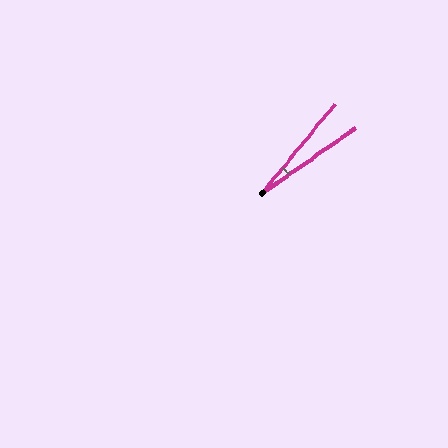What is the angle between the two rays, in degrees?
Approximately 16 degrees.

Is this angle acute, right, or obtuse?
It is acute.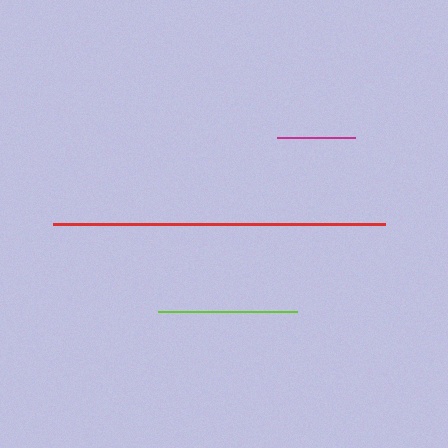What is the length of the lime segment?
The lime segment is approximately 138 pixels long.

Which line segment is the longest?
The red line is the longest at approximately 333 pixels.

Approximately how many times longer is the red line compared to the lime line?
The red line is approximately 2.4 times the length of the lime line.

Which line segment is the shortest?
The magenta line is the shortest at approximately 78 pixels.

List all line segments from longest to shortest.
From longest to shortest: red, lime, magenta.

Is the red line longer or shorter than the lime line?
The red line is longer than the lime line.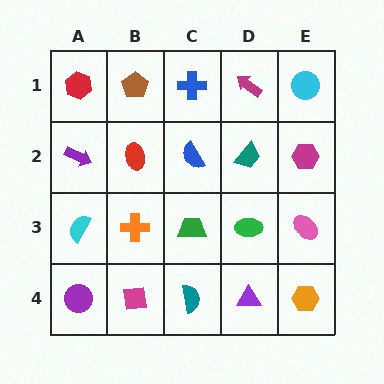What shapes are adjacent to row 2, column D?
A magenta arrow (row 1, column D), a green ellipse (row 3, column D), a blue semicircle (row 2, column C), a magenta hexagon (row 2, column E).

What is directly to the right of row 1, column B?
A blue cross.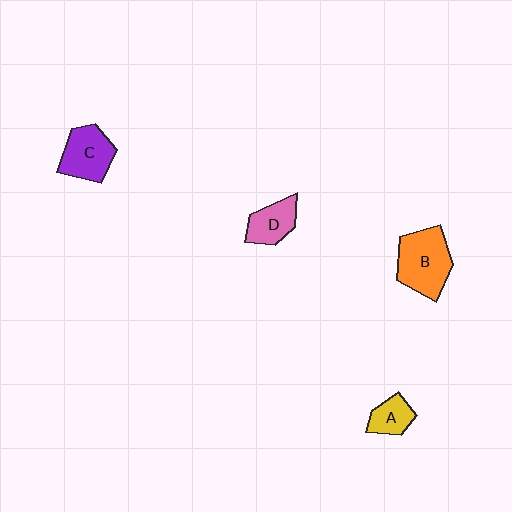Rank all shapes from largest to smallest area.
From largest to smallest: B (orange), C (purple), D (pink), A (yellow).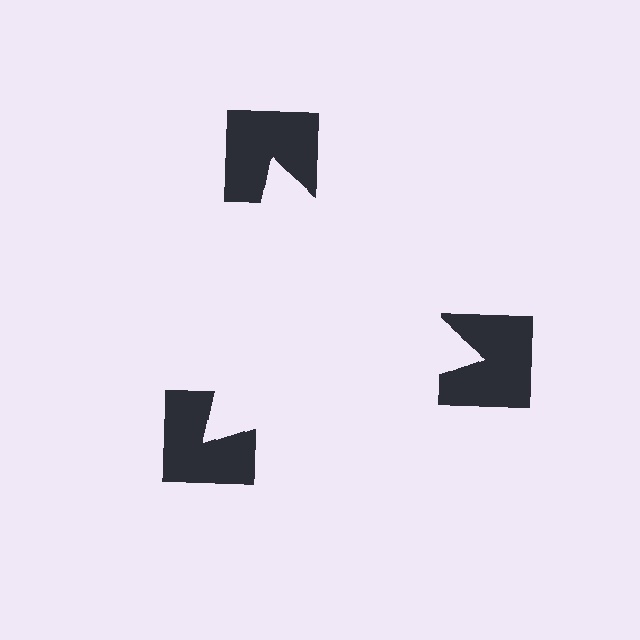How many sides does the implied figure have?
3 sides.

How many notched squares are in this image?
There are 3 — one at each vertex of the illusory triangle.